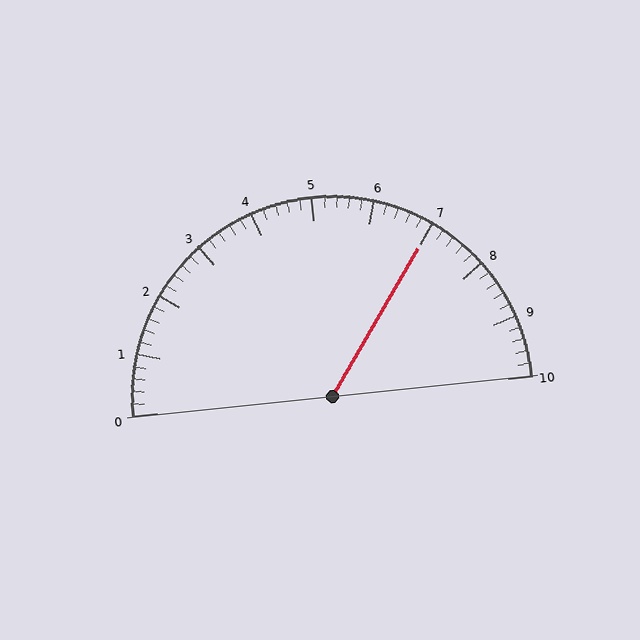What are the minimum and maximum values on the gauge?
The gauge ranges from 0 to 10.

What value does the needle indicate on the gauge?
The needle indicates approximately 7.0.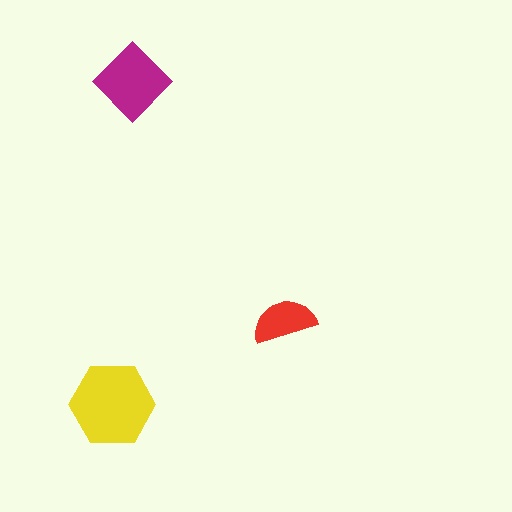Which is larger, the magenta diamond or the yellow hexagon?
The yellow hexagon.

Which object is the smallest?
The red semicircle.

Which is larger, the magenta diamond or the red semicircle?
The magenta diamond.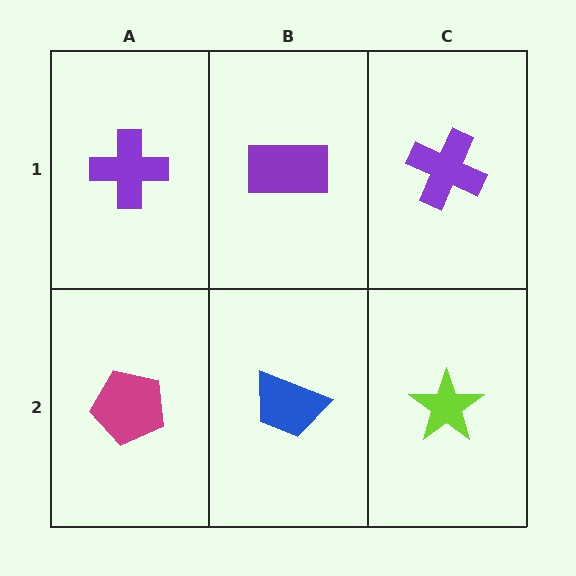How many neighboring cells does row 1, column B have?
3.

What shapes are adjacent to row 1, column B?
A blue trapezoid (row 2, column B), a purple cross (row 1, column A), a purple cross (row 1, column C).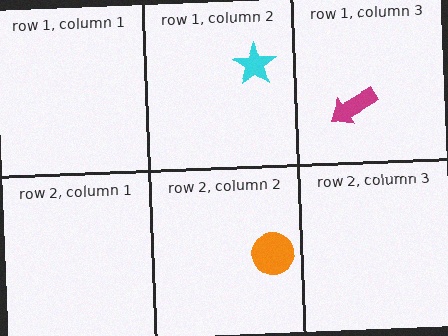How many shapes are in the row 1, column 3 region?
1.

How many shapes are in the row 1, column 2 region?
1.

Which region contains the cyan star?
The row 1, column 2 region.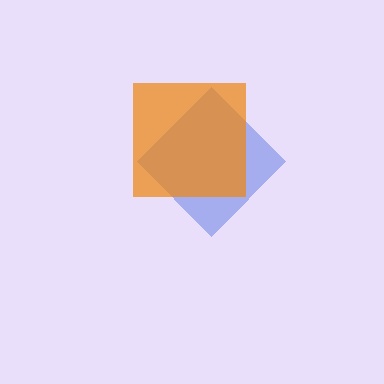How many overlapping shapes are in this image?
There are 2 overlapping shapes in the image.